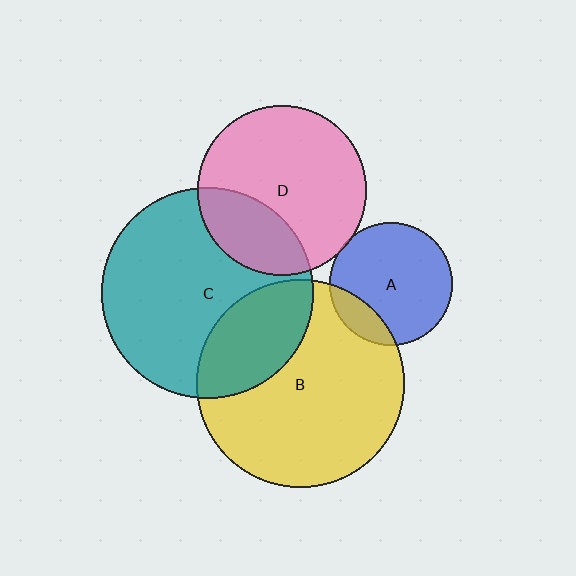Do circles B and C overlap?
Yes.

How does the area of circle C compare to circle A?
Approximately 2.9 times.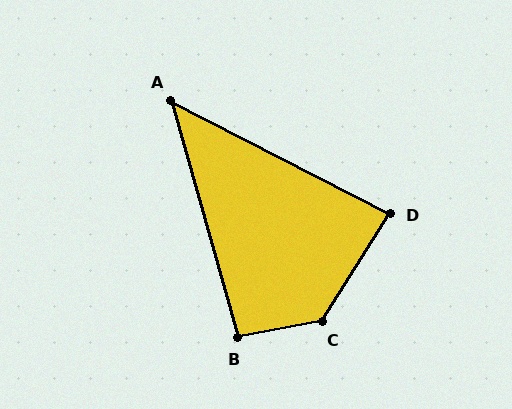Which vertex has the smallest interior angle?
A, at approximately 47 degrees.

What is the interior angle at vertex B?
Approximately 95 degrees (approximately right).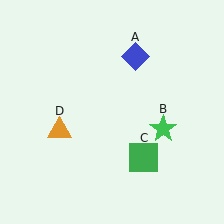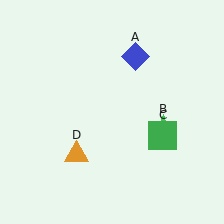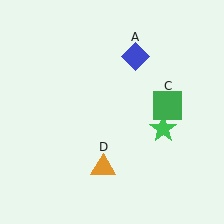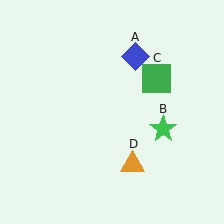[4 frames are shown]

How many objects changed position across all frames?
2 objects changed position: green square (object C), orange triangle (object D).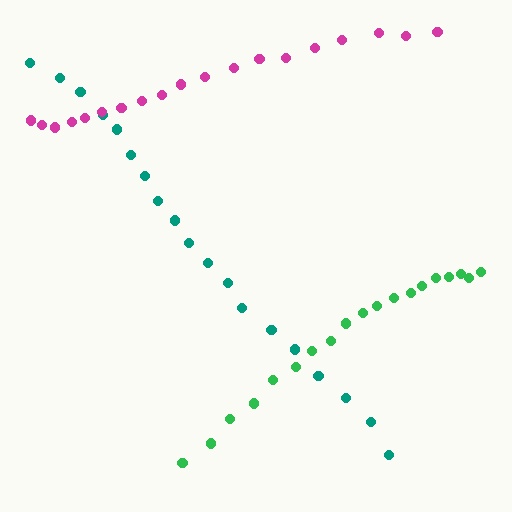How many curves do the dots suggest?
There are 3 distinct paths.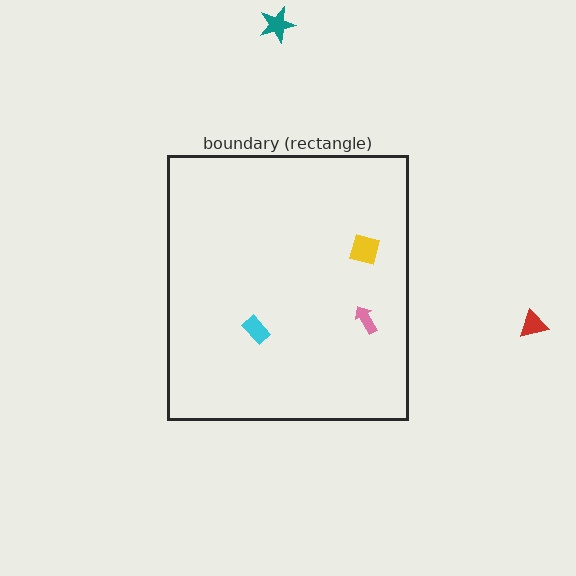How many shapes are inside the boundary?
3 inside, 2 outside.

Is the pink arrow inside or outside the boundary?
Inside.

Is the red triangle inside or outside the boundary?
Outside.